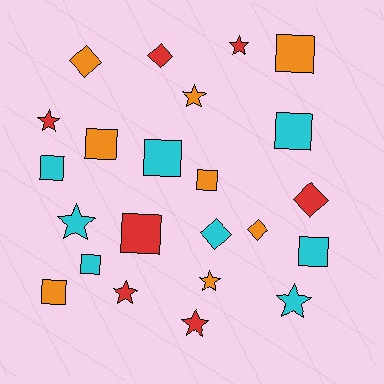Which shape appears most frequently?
Square, with 10 objects.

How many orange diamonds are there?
There are 2 orange diamonds.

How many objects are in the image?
There are 23 objects.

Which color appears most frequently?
Cyan, with 8 objects.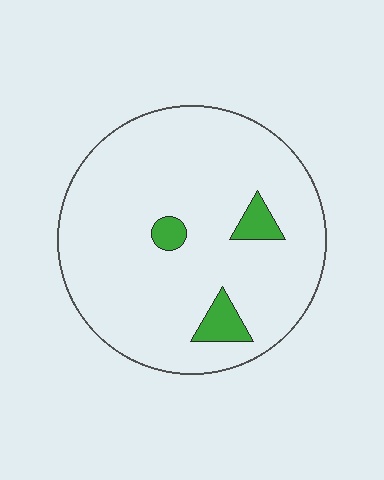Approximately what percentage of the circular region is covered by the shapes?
Approximately 5%.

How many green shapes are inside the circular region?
3.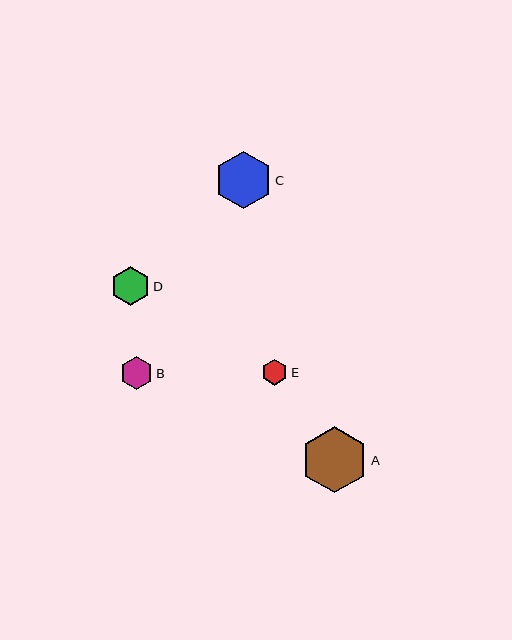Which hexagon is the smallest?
Hexagon E is the smallest with a size of approximately 26 pixels.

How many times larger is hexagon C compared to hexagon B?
Hexagon C is approximately 1.7 times the size of hexagon B.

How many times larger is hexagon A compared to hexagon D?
Hexagon A is approximately 1.7 times the size of hexagon D.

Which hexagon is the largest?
Hexagon A is the largest with a size of approximately 67 pixels.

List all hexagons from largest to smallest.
From largest to smallest: A, C, D, B, E.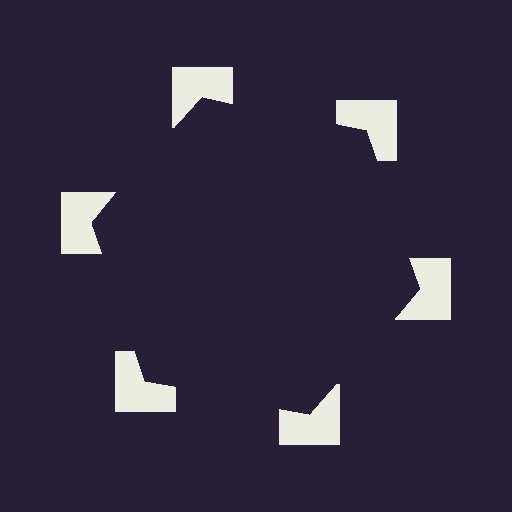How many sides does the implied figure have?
6 sides.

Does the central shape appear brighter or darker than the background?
It typically appears slightly darker than the background, even though no actual brightness change is drawn.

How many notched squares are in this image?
There are 6 — one at each vertex of the illusory hexagon.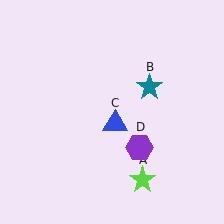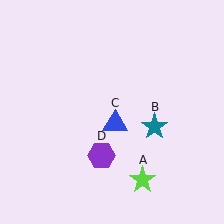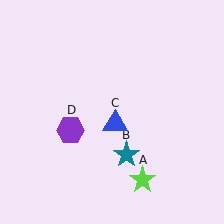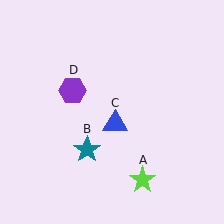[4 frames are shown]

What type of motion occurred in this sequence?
The teal star (object B), purple hexagon (object D) rotated clockwise around the center of the scene.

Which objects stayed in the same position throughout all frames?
Lime star (object A) and blue triangle (object C) remained stationary.